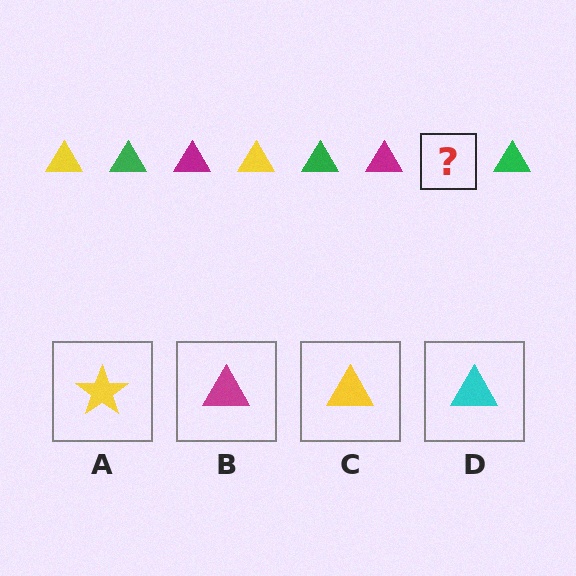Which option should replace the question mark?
Option C.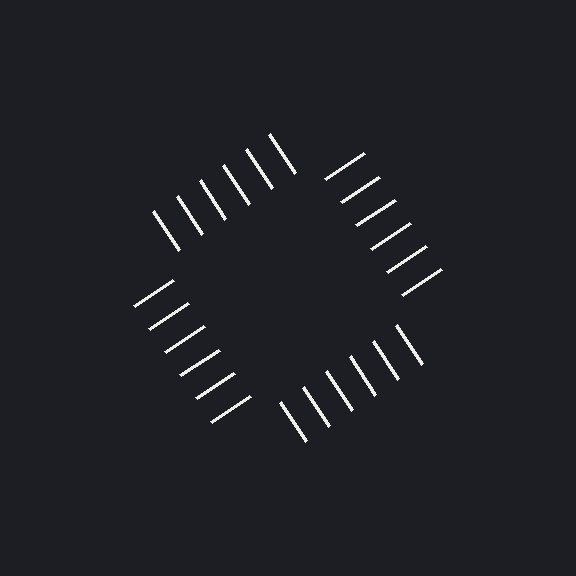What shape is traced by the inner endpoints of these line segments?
An illusory square — the line segments terminate on its edges but no continuous stroke is drawn.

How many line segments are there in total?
24 — 6 along each of the 4 edges.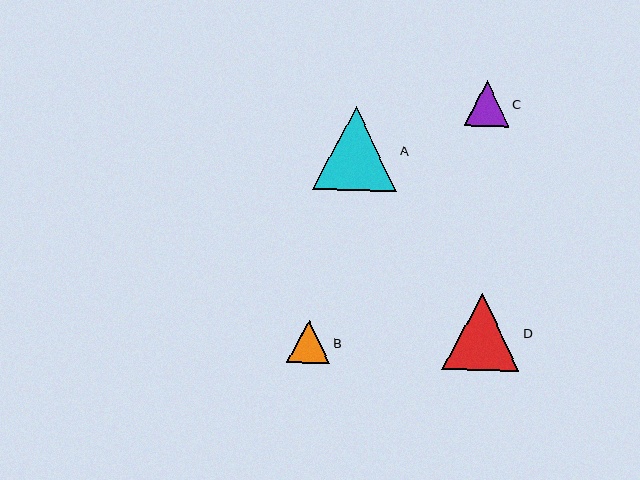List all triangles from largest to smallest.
From largest to smallest: A, D, C, B.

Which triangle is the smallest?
Triangle B is the smallest with a size of approximately 43 pixels.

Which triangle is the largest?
Triangle A is the largest with a size of approximately 84 pixels.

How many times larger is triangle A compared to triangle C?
Triangle A is approximately 1.9 times the size of triangle C.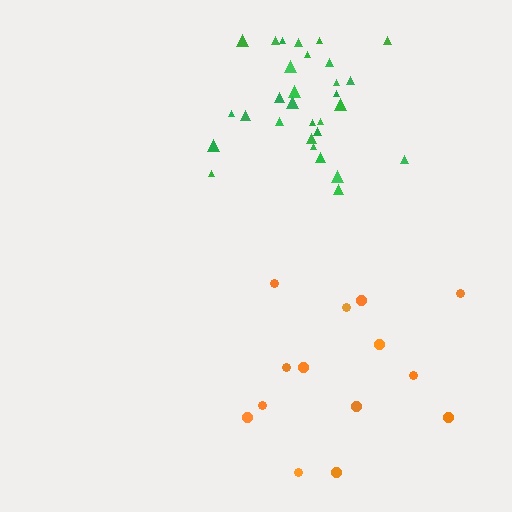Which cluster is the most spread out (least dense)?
Orange.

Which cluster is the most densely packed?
Green.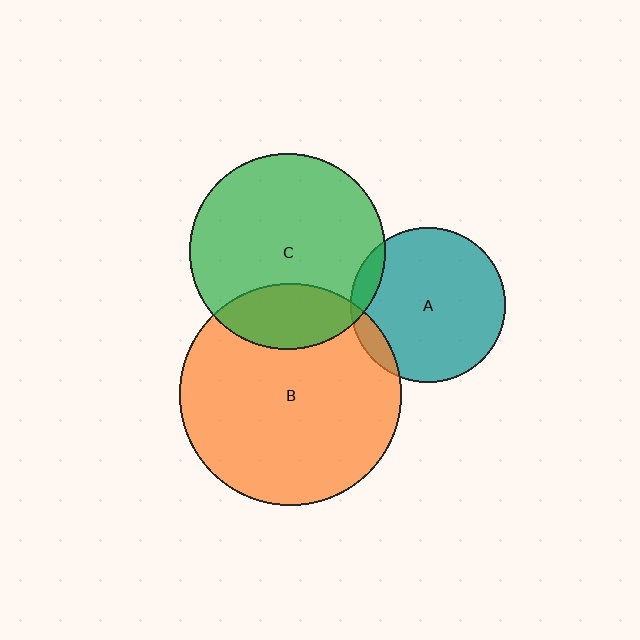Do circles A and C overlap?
Yes.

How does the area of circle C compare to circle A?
Approximately 1.6 times.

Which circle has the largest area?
Circle B (orange).